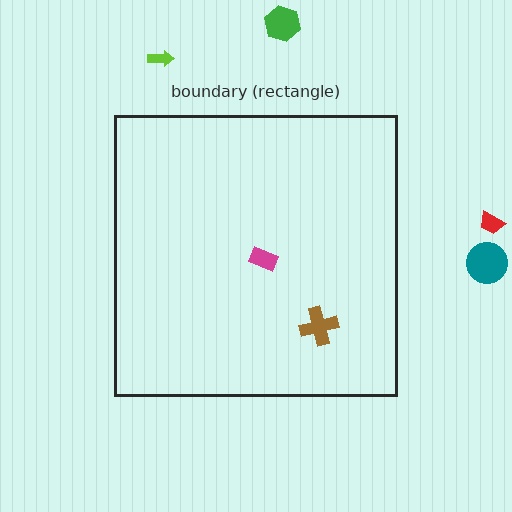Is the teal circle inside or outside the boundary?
Outside.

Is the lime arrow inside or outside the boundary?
Outside.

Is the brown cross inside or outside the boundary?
Inside.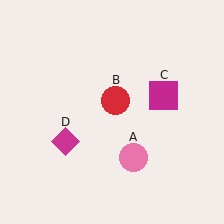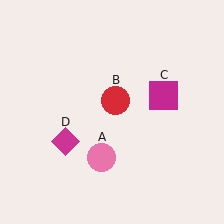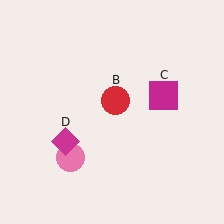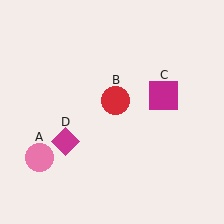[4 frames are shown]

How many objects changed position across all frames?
1 object changed position: pink circle (object A).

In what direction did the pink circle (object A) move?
The pink circle (object A) moved left.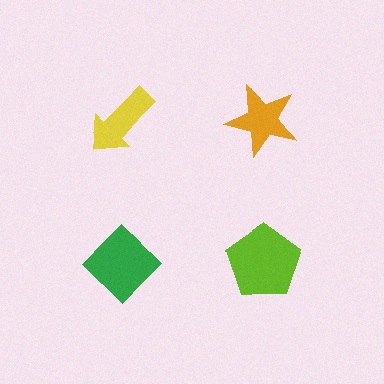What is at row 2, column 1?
A green diamond.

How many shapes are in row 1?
2 shapes.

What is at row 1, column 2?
An orange star.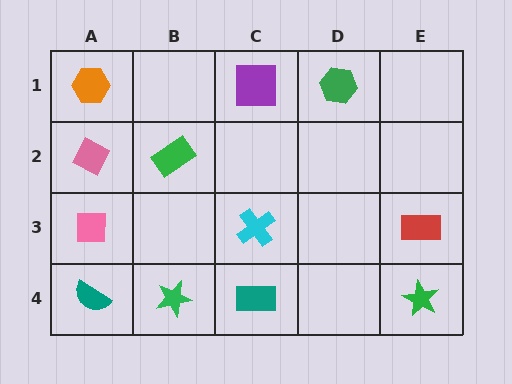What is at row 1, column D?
A green hexagon.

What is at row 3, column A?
A pink square.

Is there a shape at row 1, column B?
No, that cell is empty.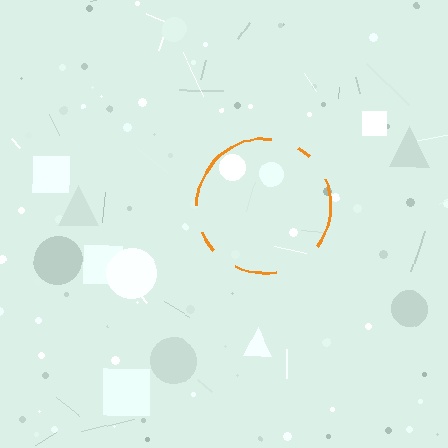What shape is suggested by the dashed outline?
The dashed outline suggests a circle.